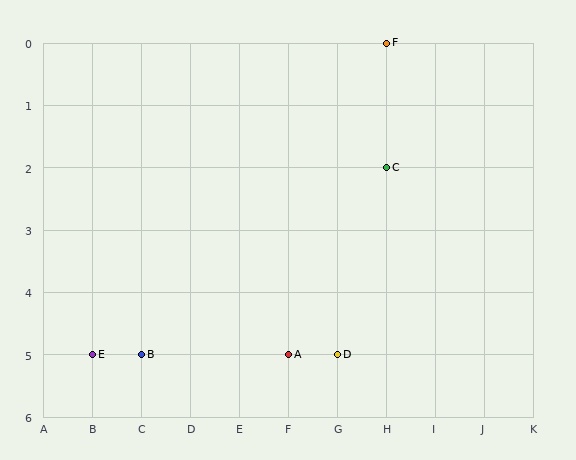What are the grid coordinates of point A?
Point A is at grid coordinates (F, 5).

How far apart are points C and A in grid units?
Points C and A are 2 columns and 3 rows apart (about 3.6 grid units diagonally).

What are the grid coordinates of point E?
Point E is at grid coordinates (B, 5).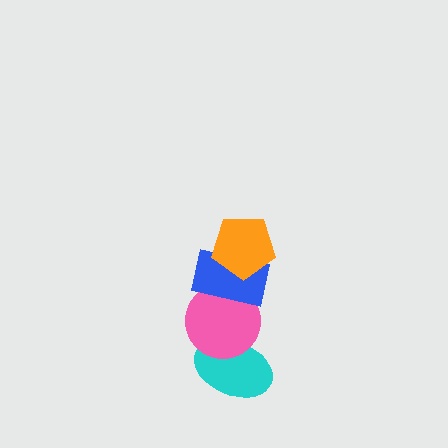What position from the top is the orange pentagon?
The orange pentagon is 1st from the top.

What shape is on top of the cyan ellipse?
The pink circle is on top of the cyan ellipse.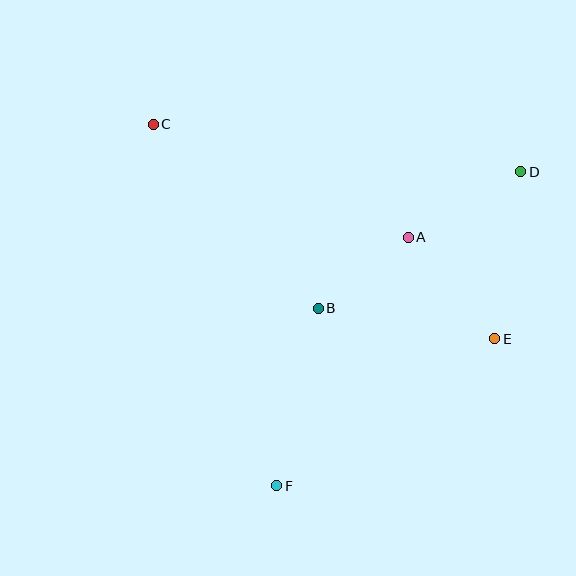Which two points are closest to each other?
Points A and B are closest to each other.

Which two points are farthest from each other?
Points C and E are farthest from each other.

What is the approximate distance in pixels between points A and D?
The distance between A and D is approximately 130 pixels.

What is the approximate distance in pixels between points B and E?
The distance between B and E is approximately 179 pixels.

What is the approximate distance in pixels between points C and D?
The distance between C and D is approximately 371 pixels.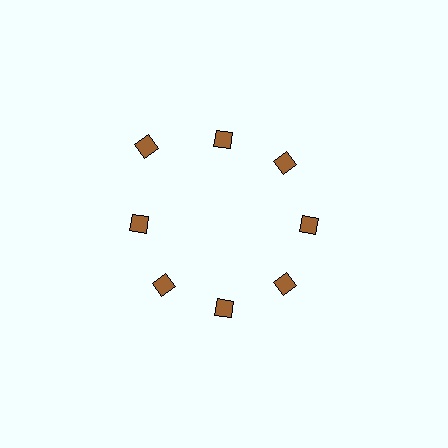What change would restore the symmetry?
The symmetry would be restored by moving it inward, back onto the ring so that all 8 diamonds sit at equal angles and equal distance from the center.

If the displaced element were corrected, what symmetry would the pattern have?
It would have 8-fold rotational symmetry — the pattern would map onto itself every 45 degrees.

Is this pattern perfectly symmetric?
No. The 8 brown diamonds are arranged in a ring, but one element near the 10 o'clock position is pushed outward from the center, breaking the 8-fold rotational symmetry.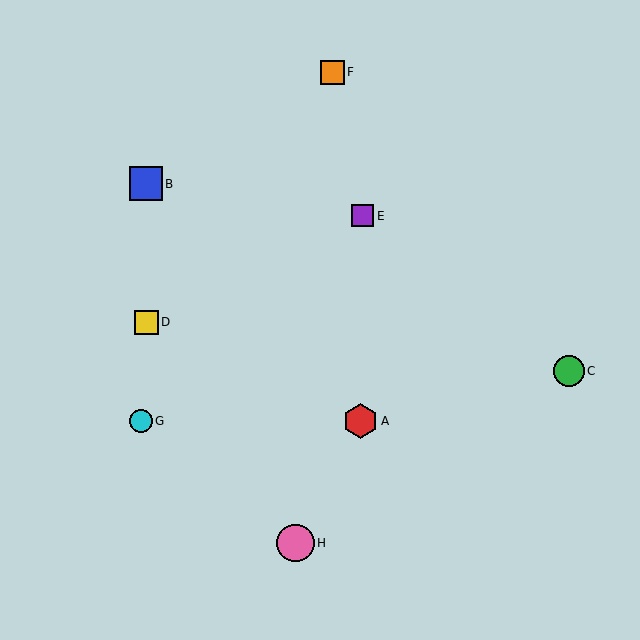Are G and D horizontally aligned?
No, G is at y≈421 and D is at y≈322.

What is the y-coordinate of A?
Object A is at y≈421.